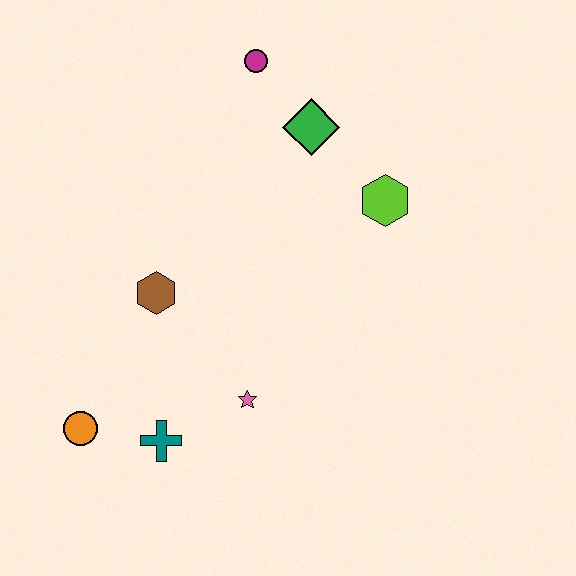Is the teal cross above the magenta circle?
No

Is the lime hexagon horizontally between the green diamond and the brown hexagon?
No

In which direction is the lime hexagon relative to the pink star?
The lime hexagon is above the pink star.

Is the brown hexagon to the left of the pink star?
Yes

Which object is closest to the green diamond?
The magenta circle is closest to the green diamond.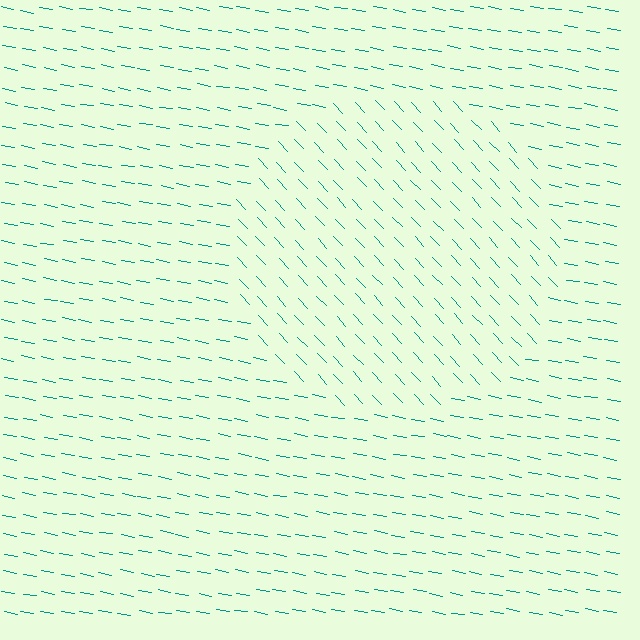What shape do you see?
I see a circle.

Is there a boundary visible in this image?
Yes, there is a texture boundary formed by a change in line orientation.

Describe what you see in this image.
The image is filled with small teal line segments. A circle region in the image has lines oriented differently from the surrounding lines, creating a visible texture boundary.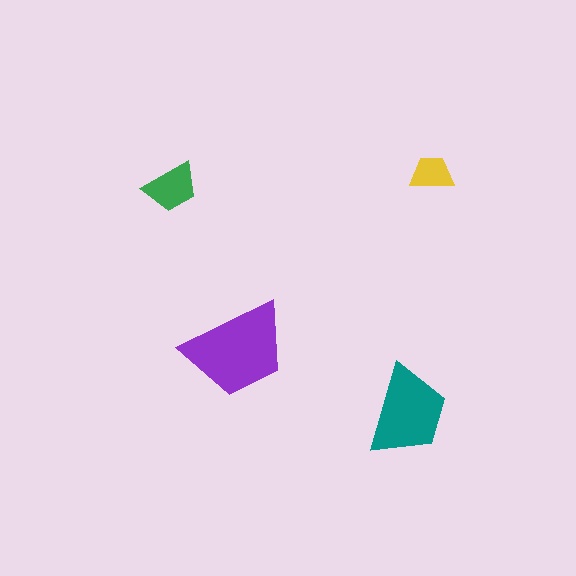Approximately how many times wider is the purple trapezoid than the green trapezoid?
About 2 times wider.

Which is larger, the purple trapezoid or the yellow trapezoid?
The purple one.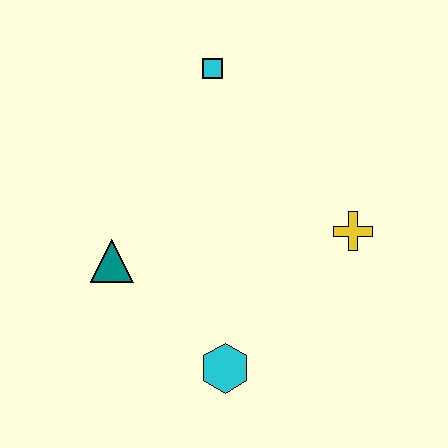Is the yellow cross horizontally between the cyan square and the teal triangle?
No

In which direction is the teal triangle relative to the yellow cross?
The teal triangle is to the left of the yellow cross.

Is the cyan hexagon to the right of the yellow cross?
No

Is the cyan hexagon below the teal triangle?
Yes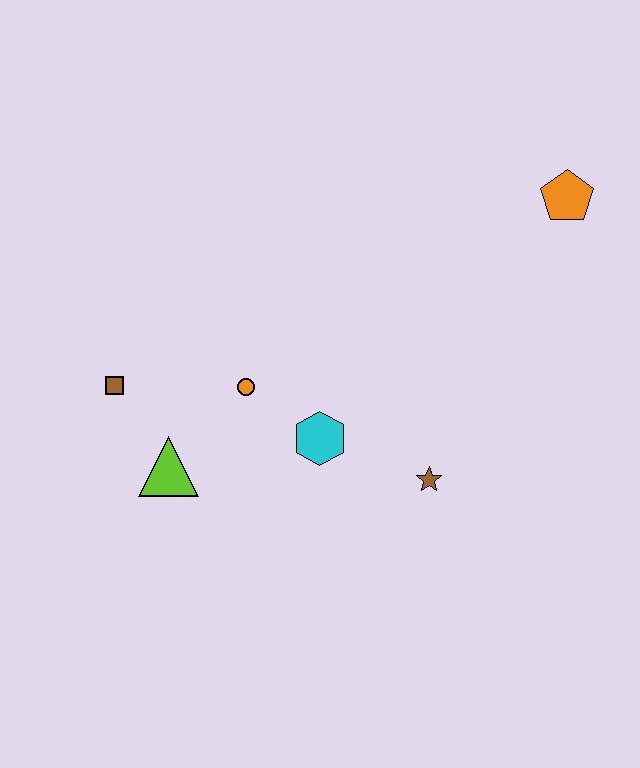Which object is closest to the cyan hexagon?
The orange circle is closest to the cyan hexagon.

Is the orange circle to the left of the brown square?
No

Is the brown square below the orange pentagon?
Yes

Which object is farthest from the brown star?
The brown square is farthest from the brown star.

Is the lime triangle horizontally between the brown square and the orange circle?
Yes